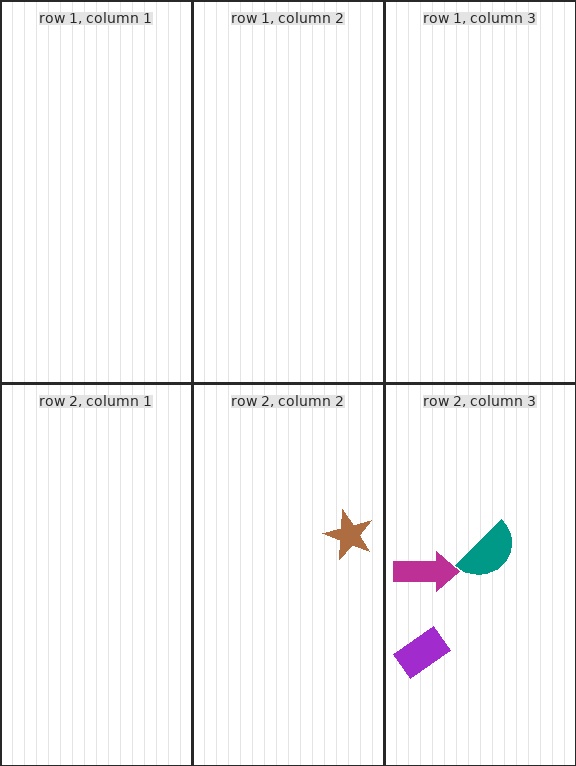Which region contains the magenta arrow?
The row 2, column 3 region.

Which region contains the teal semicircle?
The row 2, column 3 region.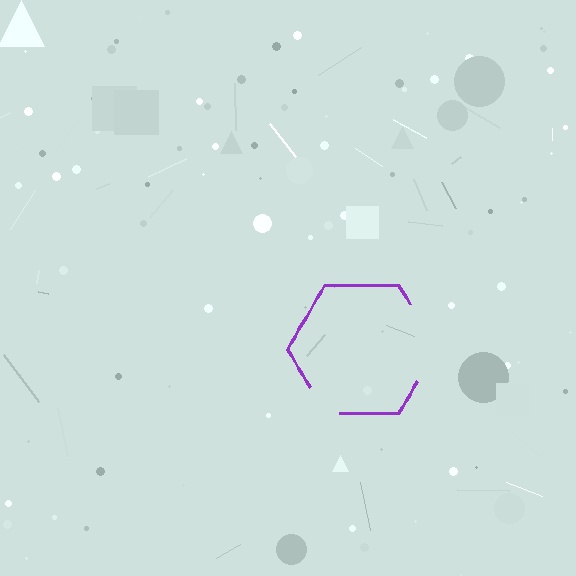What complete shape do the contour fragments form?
The contour fragments form a hexagon.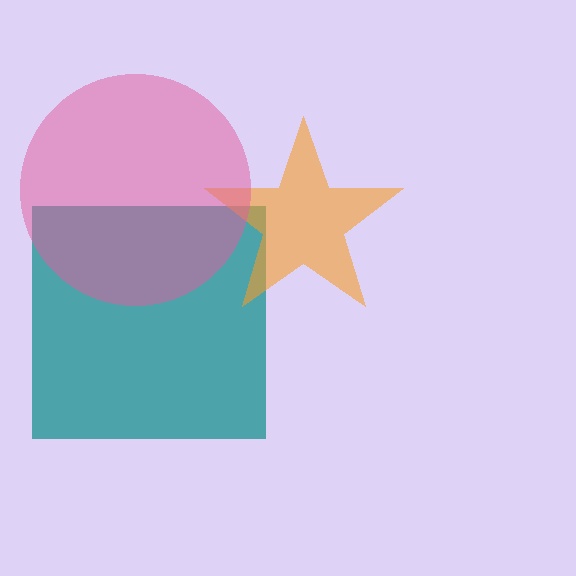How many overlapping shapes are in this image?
There are 3 overlapping shapes in the image.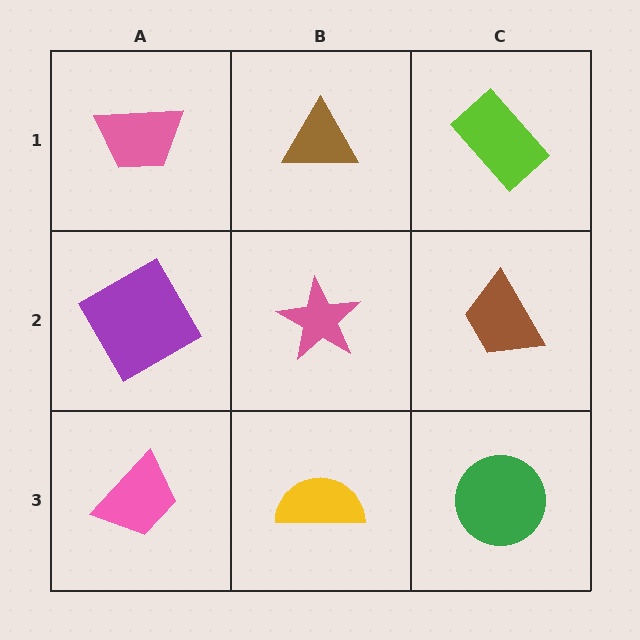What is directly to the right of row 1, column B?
A lime rectangle.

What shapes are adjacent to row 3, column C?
A brown trapezoid (row 2, column C), a yellow semicircle (row 3, column B).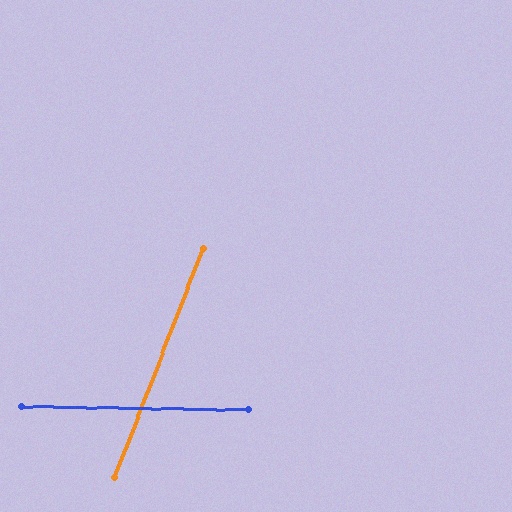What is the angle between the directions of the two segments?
Approximately 70 degrees.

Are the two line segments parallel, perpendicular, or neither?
Neither parallel nor perpendicular — they differ by about 70°.